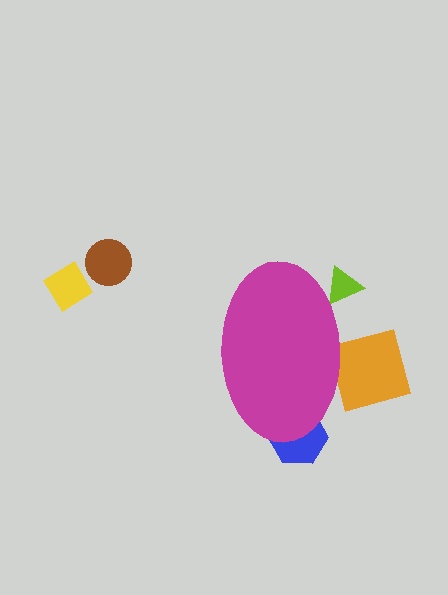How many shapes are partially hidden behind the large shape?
3 shapes are partially hidden.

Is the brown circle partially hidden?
No, the brown circle is fully visible.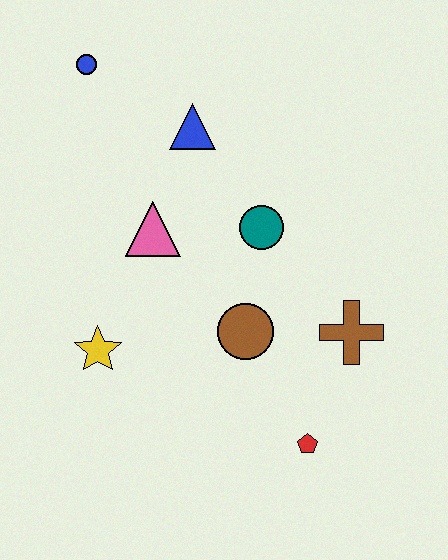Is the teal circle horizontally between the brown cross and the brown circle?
Yes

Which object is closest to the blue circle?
The blue triangle is closest to the blue circle.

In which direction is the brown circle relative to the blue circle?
The brown circle is below the blue circle.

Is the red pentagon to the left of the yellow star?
No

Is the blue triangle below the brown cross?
No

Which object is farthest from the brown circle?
The blue circle is farthest from the brown circle.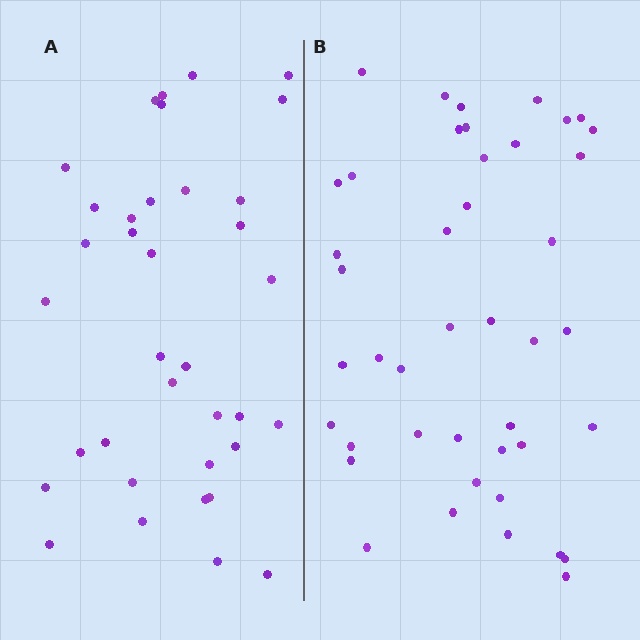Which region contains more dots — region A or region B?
Region B (the right region) has more dots.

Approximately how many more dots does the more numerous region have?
Region B has roughly 8 or so more dots than region A.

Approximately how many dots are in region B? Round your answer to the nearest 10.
About 40 dots. (The exact count is 43, which rounds to 40.)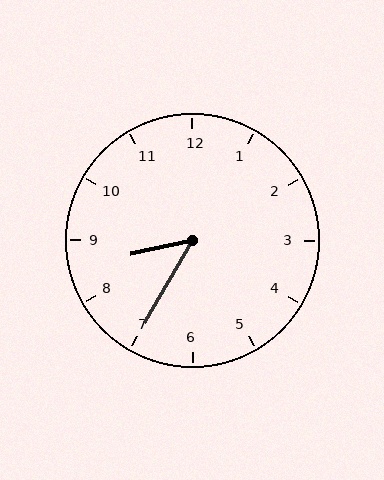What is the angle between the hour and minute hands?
Approximately 48 degrees.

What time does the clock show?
8:35.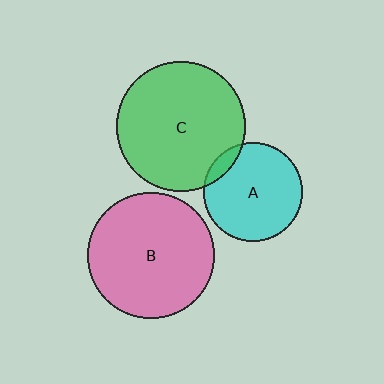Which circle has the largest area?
Circle C (green).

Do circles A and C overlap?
Yes.